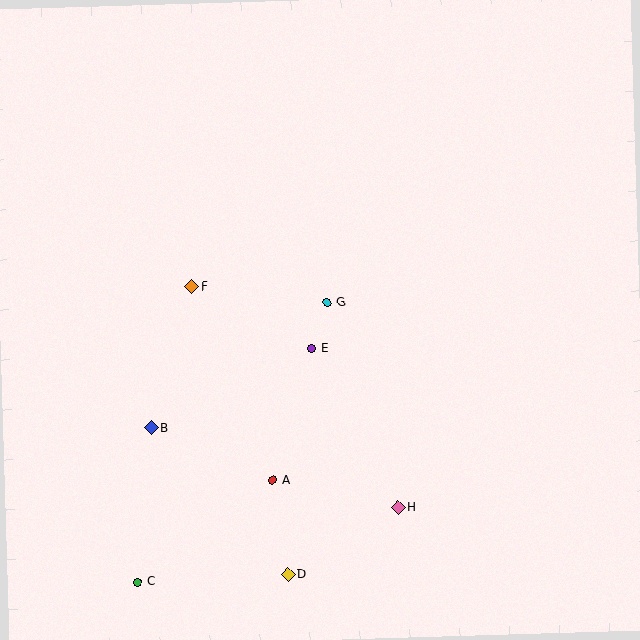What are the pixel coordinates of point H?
Point H is at (398, 507).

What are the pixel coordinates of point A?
Point A is at (272, 480).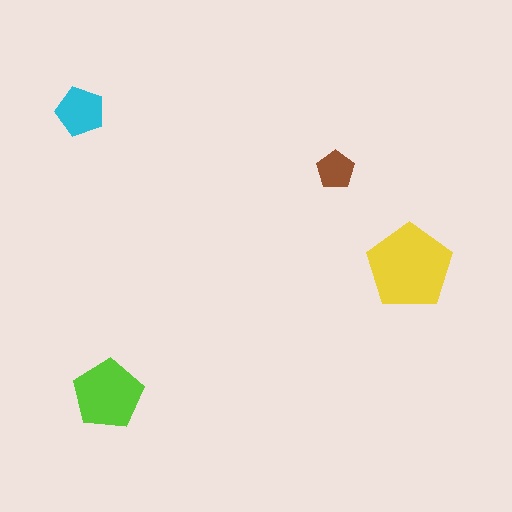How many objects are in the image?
There are 4 objects in the image.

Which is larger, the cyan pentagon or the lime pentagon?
The lime one.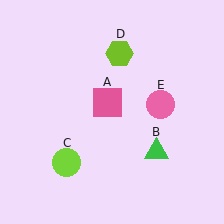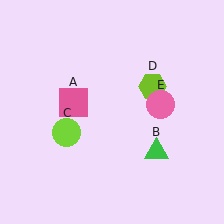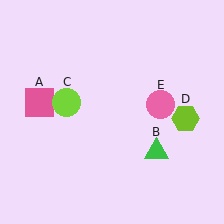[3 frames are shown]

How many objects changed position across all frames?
3 objects changed position: pink square (object A), lime circle (object C), lime hexagon (object D).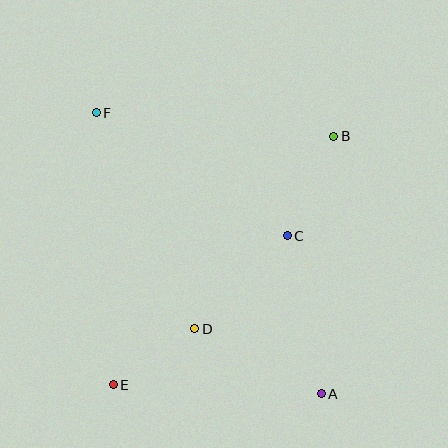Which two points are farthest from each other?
Points A and F are farthest from each other.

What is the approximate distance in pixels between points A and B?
The distance between A and B is approximately 257 pixels.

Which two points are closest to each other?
Points D and E are closest to each other.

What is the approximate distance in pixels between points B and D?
The distance between B and D is approximately 237 pixels.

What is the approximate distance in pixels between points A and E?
The distance between A and E is approximately 209 pixels.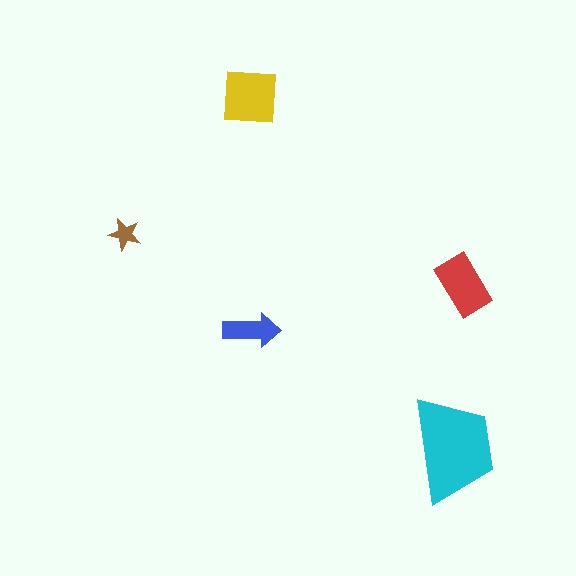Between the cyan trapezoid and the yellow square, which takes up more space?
The cyan trapezoid.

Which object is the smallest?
The brown star.